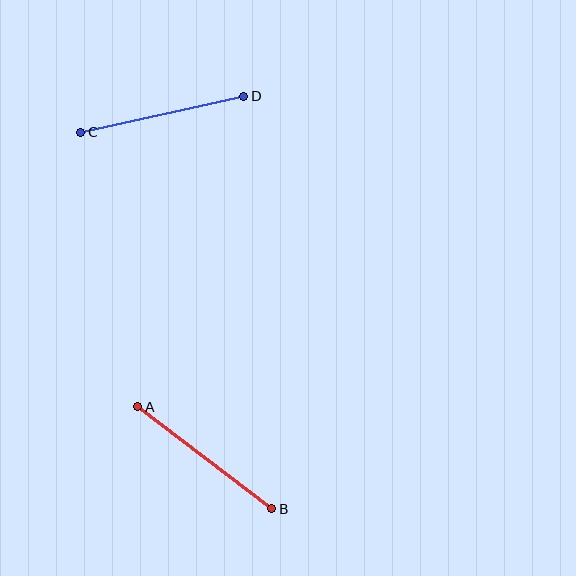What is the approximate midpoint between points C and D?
The midpoint is at approximately (162, 114) pixels.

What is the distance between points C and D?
The distance is approximately 167 pixels.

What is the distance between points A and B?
The distance is approximately 168 pixels.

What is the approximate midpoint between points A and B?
The midpoint is at approximately (205, 458) pixels.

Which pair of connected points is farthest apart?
Points A and B are farthest apart.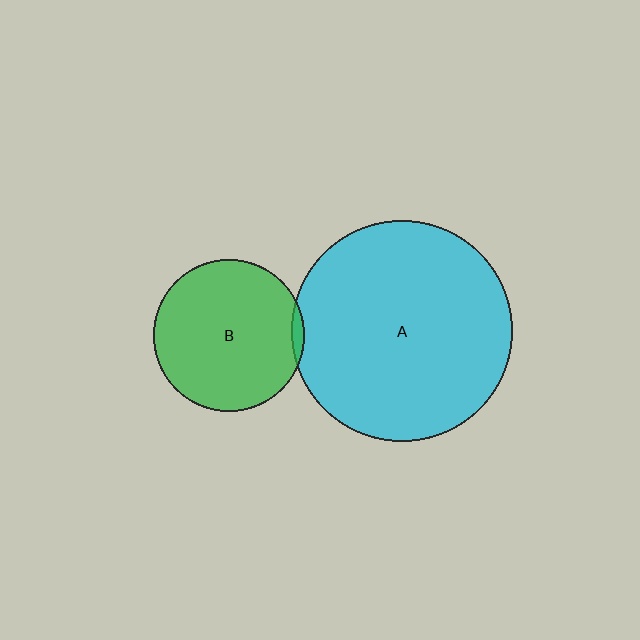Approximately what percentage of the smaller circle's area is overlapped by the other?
Approximately 5%.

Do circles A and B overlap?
Yes.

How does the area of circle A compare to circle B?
Approximately 2.1 times.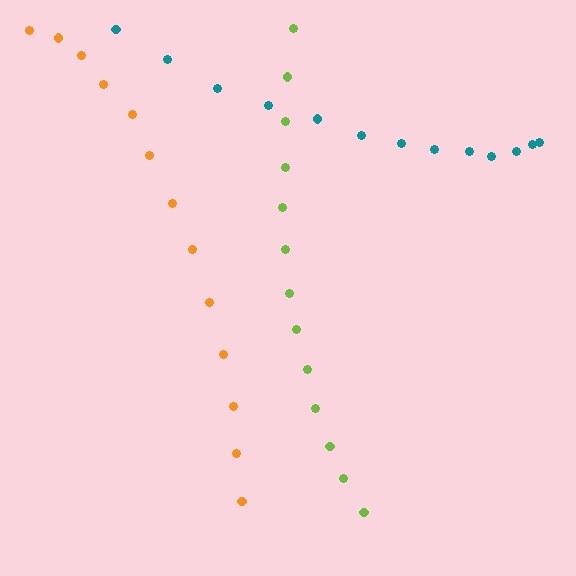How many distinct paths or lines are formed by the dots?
There are 3 distinct paths.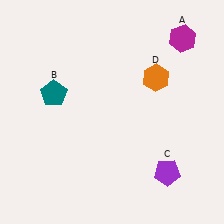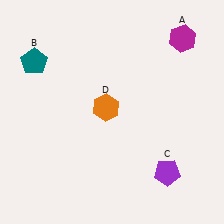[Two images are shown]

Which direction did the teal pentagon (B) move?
The teal pentagon (B) moved up.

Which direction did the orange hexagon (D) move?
The orange hexagon (D) moved left.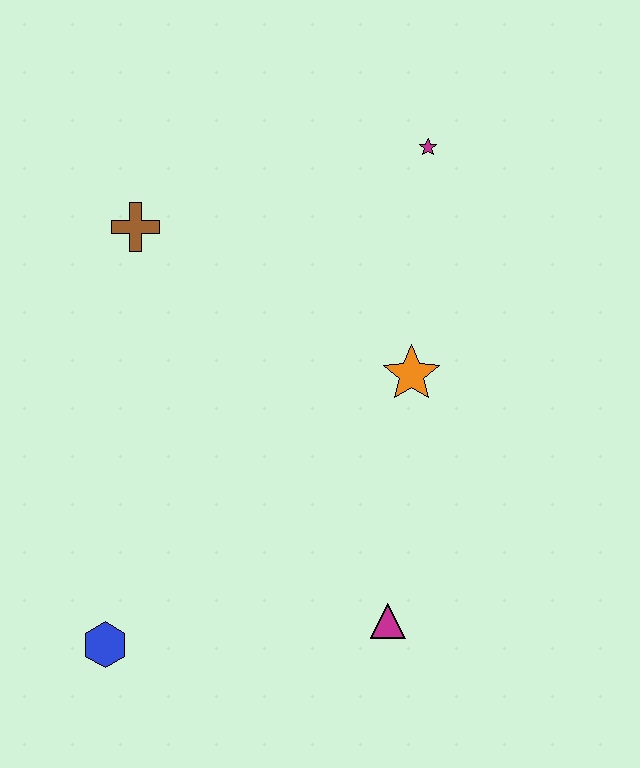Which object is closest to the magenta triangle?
The orange star is closest to the magenta triangle.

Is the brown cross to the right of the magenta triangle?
No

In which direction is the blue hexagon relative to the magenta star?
The blue hexagon is below the magenta star.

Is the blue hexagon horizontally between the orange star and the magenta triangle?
No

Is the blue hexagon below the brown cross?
Yes